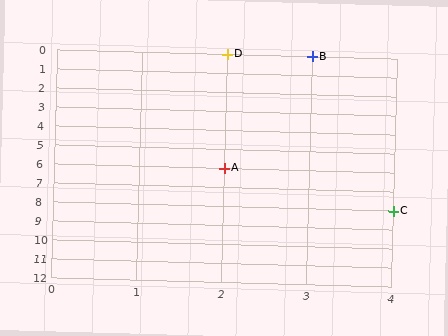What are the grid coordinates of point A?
Point A is at grid coordinates (2, 6).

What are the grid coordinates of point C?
Point C is at grid coordinates (4, 8).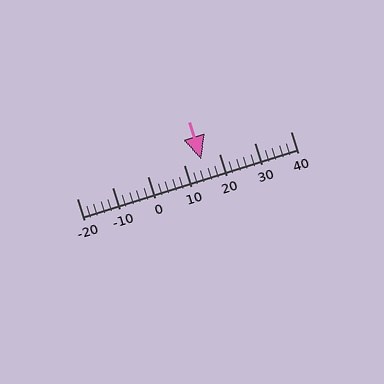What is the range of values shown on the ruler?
The ruler shows values from -20 to 40.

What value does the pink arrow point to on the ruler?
The pink arrow points to approximately 15.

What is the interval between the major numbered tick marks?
The major tick marks are spaced 10 units apart.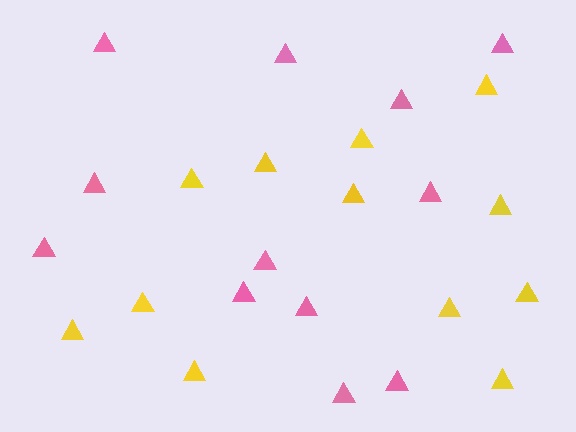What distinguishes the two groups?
There are 2 groups: one group of yellow triangles (12) and one group of pink triangles (12).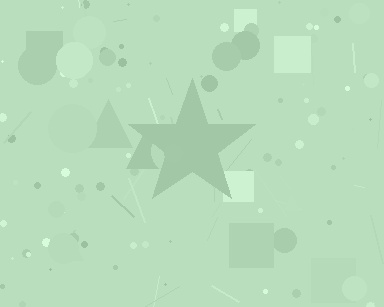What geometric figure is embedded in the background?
A star is embedded in the background.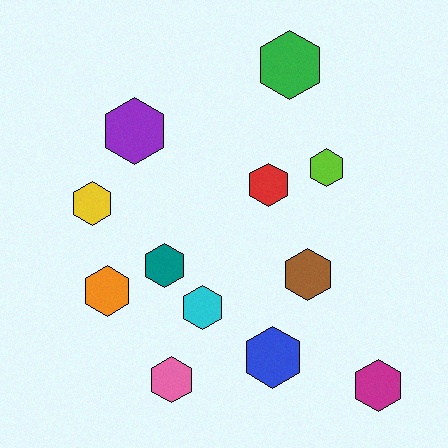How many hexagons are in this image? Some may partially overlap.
There are 12 hexagons.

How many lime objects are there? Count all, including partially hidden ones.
There is 1 lime object.